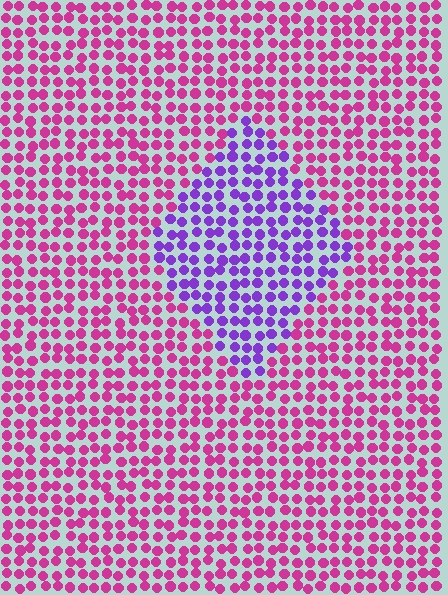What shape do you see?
I see a diamond.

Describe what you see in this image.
The image is filled with small magenta elements in a uniform arrangement. A diamond-shaped region is visible where the elements are tinted to a slightly different hue, forming a subtle color boundary.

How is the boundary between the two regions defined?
The boundary is defined purely by a slight shift in hue (about 50 degrees). Spacing, size, and orientation are identical on both sides.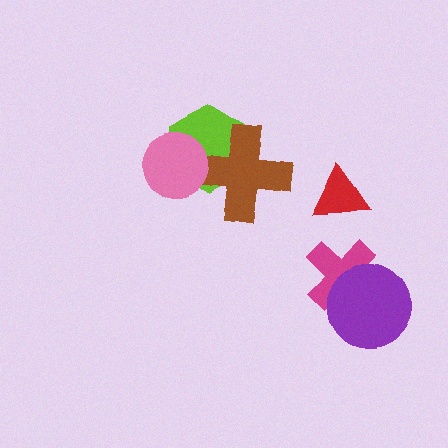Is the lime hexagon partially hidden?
Yes, it is partially covered by another shape.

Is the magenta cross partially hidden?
Yes, it is partially covered by another shape.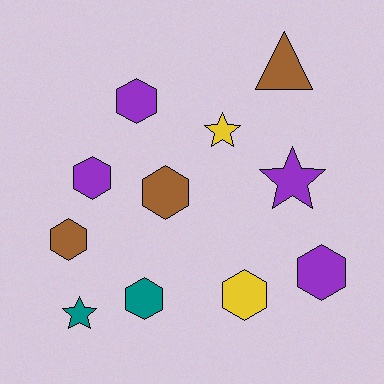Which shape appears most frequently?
Hexagon, with 7 objects.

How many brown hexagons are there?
There are 2 brown hexagons.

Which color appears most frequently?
Purple, with 4 objects.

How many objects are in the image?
There are 11 objects.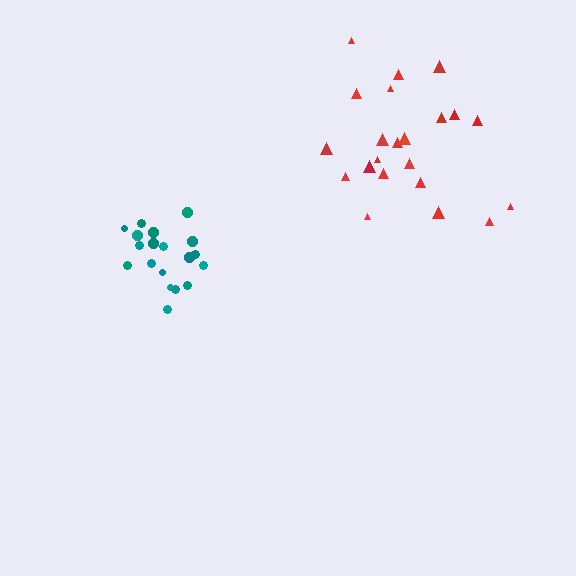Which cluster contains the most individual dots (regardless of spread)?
Red (22).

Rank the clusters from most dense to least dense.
teal, red.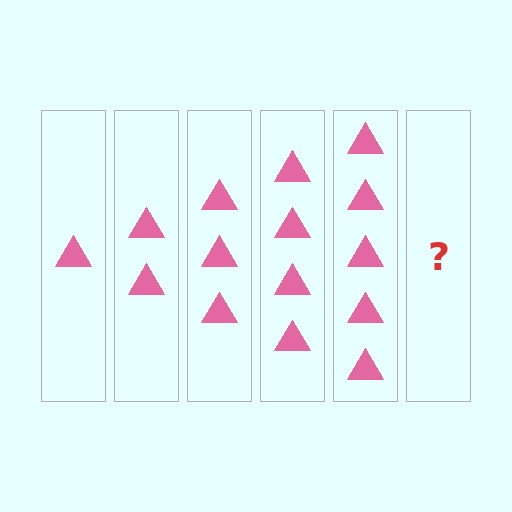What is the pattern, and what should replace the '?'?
The pattern is that each step adds one more triangle. The '?' should be 6 triangles.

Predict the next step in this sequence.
The next step is 6 triangles.